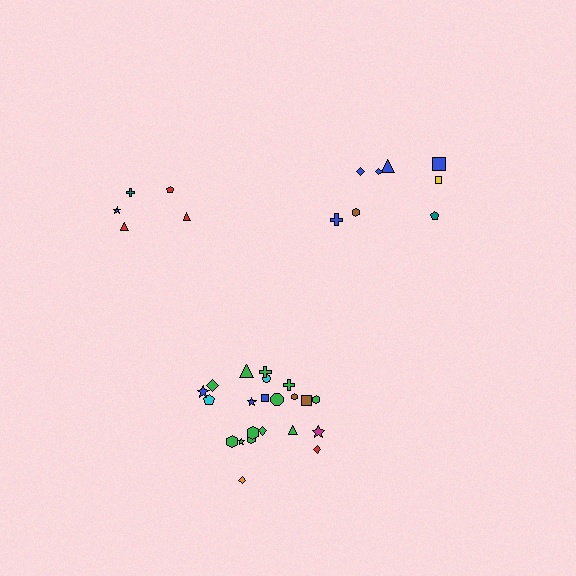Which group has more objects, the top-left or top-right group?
The top-right group.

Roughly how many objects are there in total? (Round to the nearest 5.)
Roughly 35 objects in total.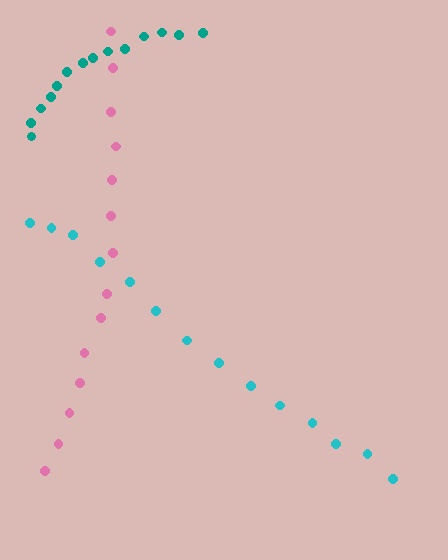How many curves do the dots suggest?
There are 3 distinct paths.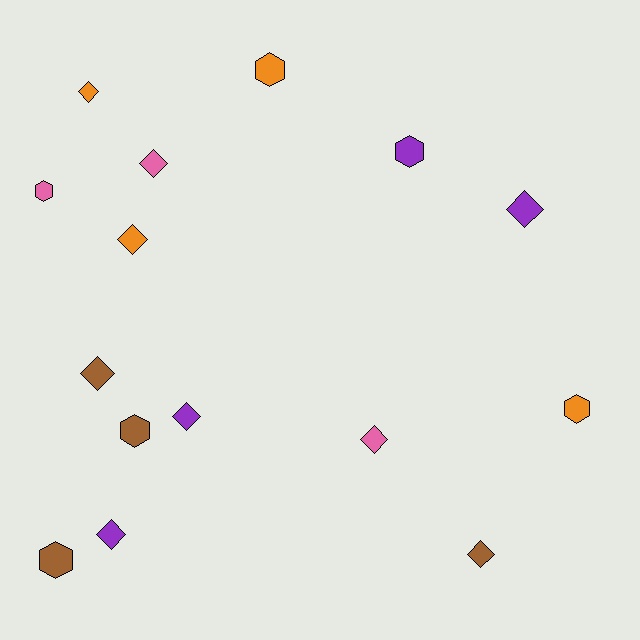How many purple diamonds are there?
There are 3 purple diamonds.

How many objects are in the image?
There are 15 objects.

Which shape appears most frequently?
Diamond, with 9 objects.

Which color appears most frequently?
Purple, with 4 objects.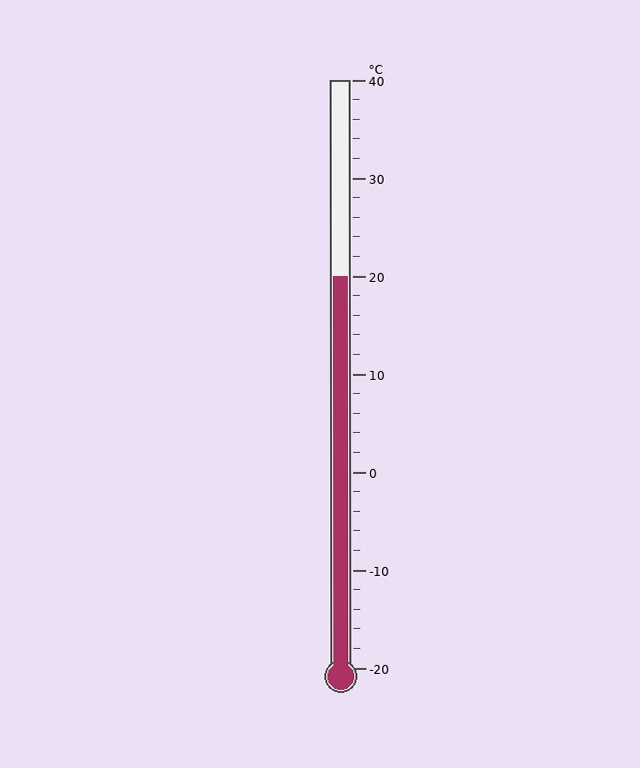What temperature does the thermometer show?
The thermometer shows approximately 20°C.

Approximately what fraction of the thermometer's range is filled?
The thermometer is filled to approximately 65% of its range.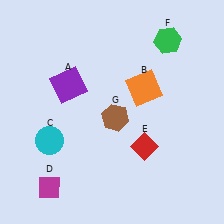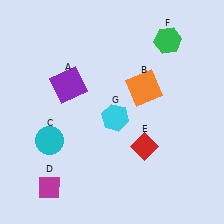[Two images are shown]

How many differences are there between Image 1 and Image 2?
There is 1 difference between the two images.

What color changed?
The hexagon (G) changed from brown in Image 1 to cyan in Image 2.